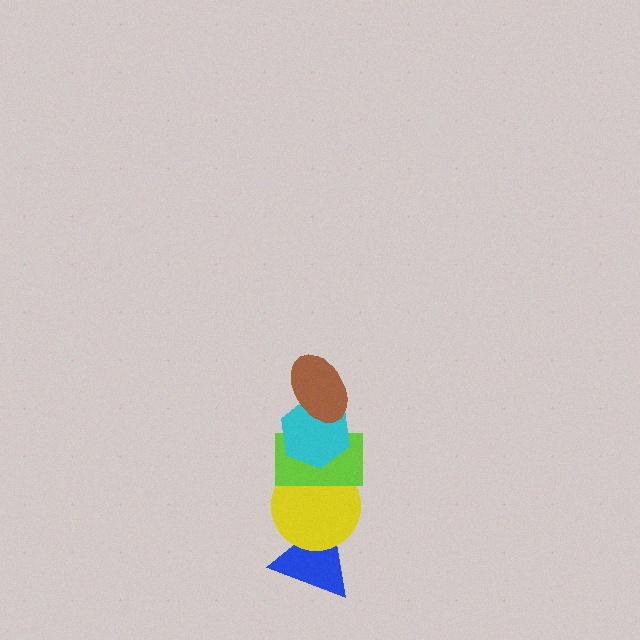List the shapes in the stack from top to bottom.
From top to bottom: the brown ellipse, the cyan hexagon, the lime rectangle, the yellow circle, the blue triangle.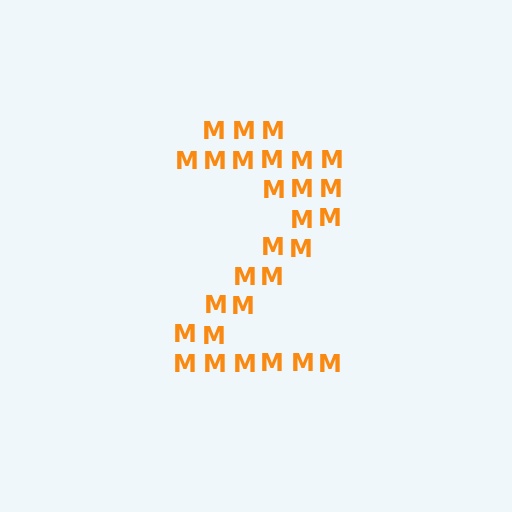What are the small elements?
The small elements are letter M's.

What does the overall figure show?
The overall figure shows the digit 2.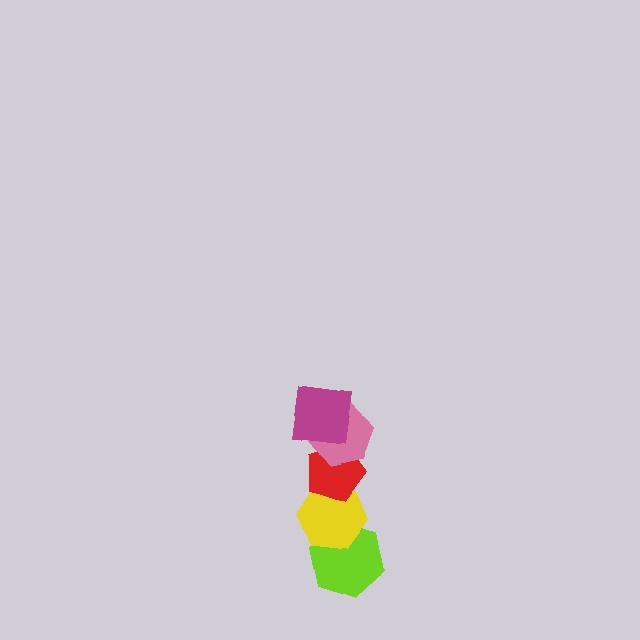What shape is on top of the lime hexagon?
The yellow hexagon is on top of the lime hexagon.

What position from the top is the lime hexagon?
The lime hexagon is 5th from the top.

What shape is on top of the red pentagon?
The pink hexagon is on top of the red pentagon.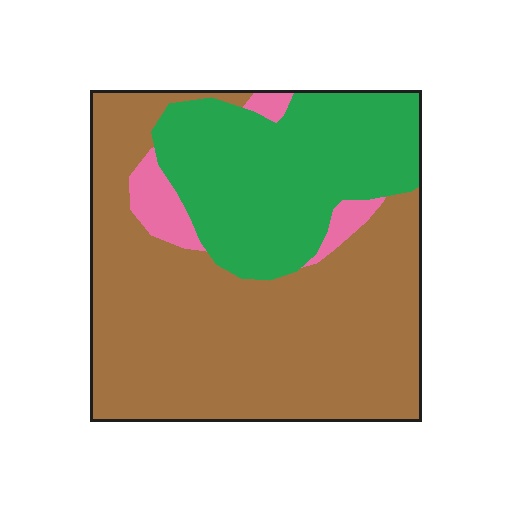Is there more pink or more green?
Green.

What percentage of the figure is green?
Green takes up between a sixth and a third of the figure.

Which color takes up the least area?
Pink, at roughly 5%.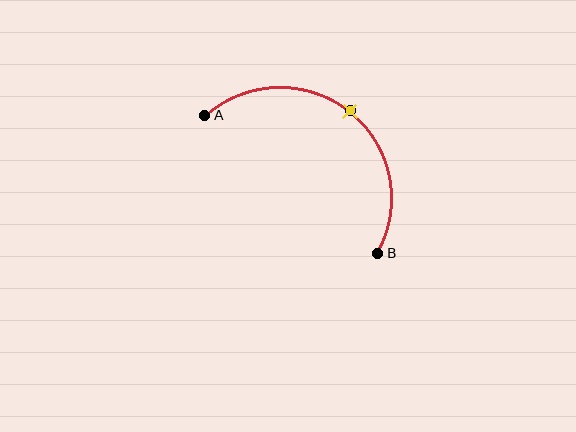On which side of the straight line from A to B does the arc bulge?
The arc bulges above and to the right of the straight line connecting A and B.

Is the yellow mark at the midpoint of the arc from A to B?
Yes. The yellow mark lies on the arc at equal arc-length from both A and B — it is the arc midpoint.